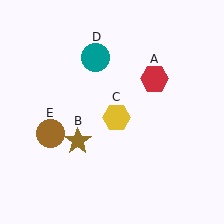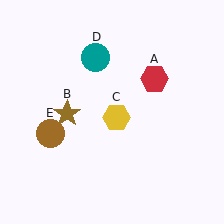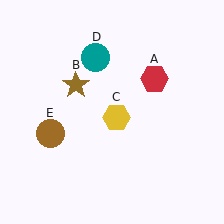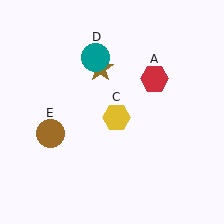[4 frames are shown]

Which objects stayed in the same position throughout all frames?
Red hexagon (object A) and yellow hexagon (object C) and teal circle (object D) and brown circle (object E) remained stationary.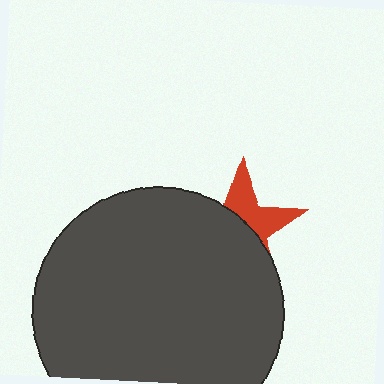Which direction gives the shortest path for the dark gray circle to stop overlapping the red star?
Moving down gives the shortest separation.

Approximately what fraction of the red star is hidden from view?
Roughly 62% of the red star is hidden behind the dark gray circle.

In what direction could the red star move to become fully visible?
The red star could move up. That would shift it out from behind the dark gray circle entirely.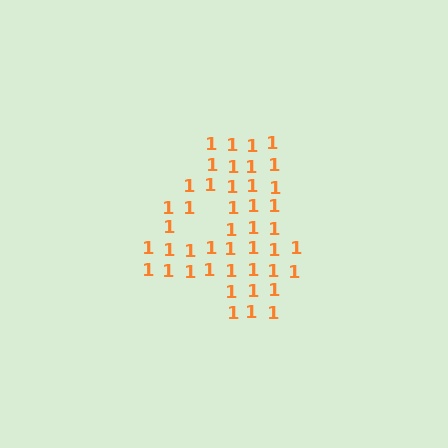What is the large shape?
The large shape is the digit 4.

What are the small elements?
The small elements are digit 1's.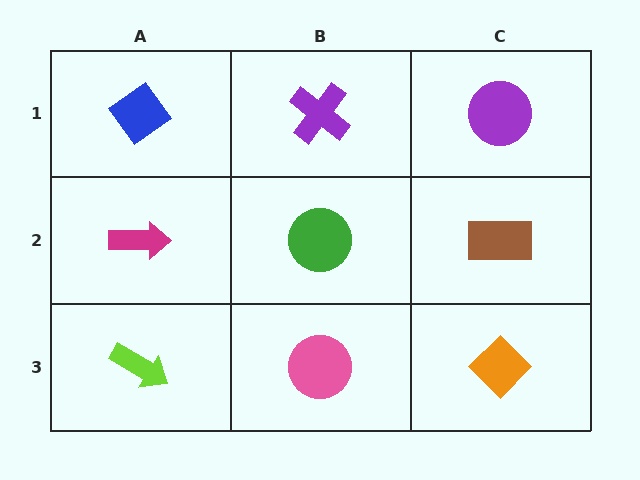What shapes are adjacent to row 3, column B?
A green circle (row 2, column B), a lime arrow (row 3, column A), an orange diamond (row 3, column C).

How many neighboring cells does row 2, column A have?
3.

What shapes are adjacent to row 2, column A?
A blue diamond (row 1, column A), a lime arrow (row 3, column A), a green circle (row 2, column B).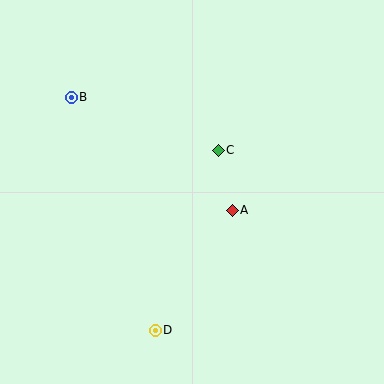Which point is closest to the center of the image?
Point A at (232, 210) is closest to the center.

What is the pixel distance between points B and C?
The distance between B and C is 156 pixels.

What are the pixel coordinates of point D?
Point D is at (155, 330).